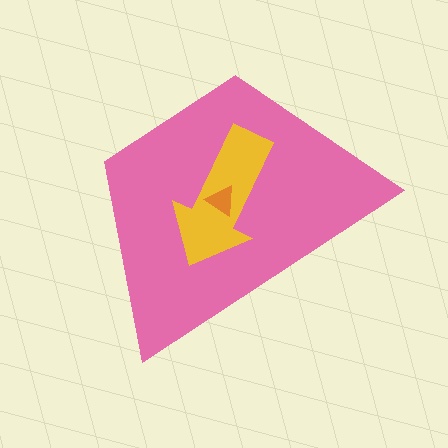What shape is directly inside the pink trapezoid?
The yellow arrow.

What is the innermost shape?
The orange triangle.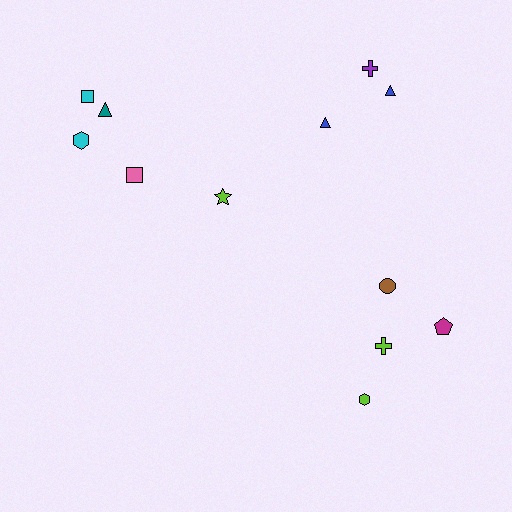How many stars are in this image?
There is 1 star.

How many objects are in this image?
There are 12 objects.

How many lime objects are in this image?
There are 3 lime objects.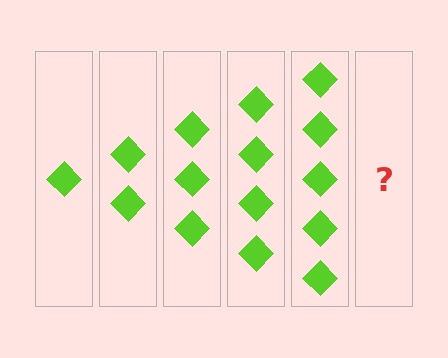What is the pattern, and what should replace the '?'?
The pattern is that each step adds one more diamond. The '?' should be 6 diamonds.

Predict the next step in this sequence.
The next step is 6 diamonds.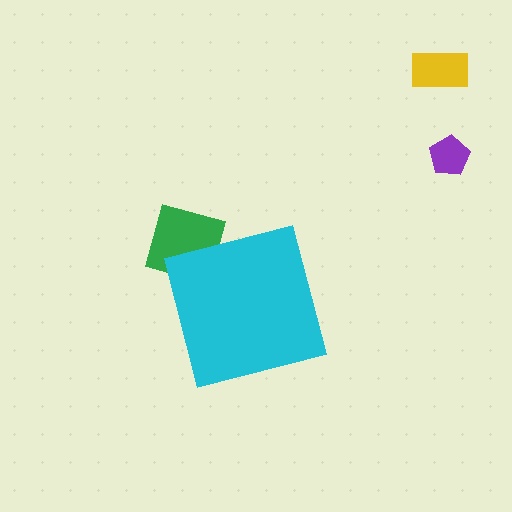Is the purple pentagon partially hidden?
No, the purple pentagon is fully visible.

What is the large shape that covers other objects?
A cyan square.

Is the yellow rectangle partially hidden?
No, the yellow rectangle is fully visible.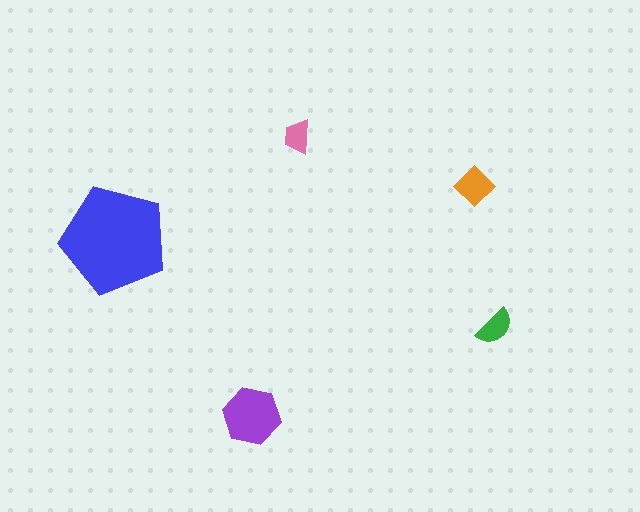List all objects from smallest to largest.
The pink trapezoid, the green semicircle, the orange diamond, the purple hexagon, the blue pentagon.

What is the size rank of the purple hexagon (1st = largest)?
2nd.